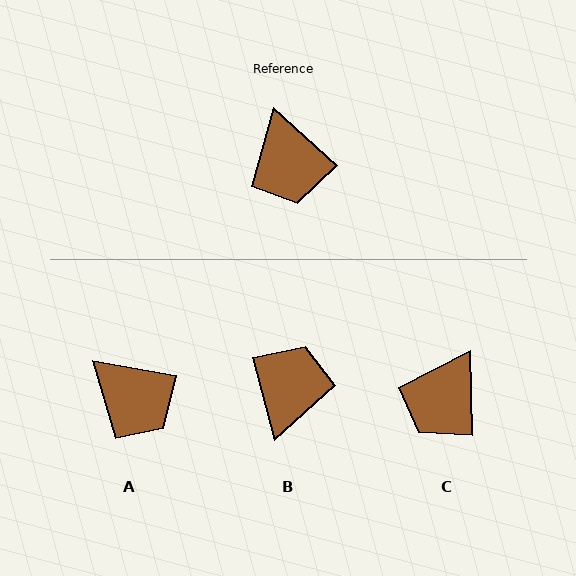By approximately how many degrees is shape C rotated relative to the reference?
Approximately 47 degrees clockwise.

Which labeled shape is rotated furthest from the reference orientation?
B, about 147 degrees away.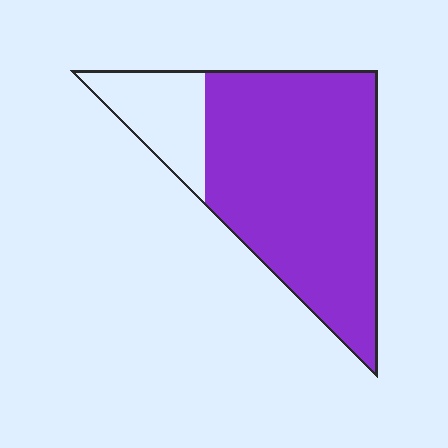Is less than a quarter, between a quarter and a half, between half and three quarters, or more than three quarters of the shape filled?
More than three quarters.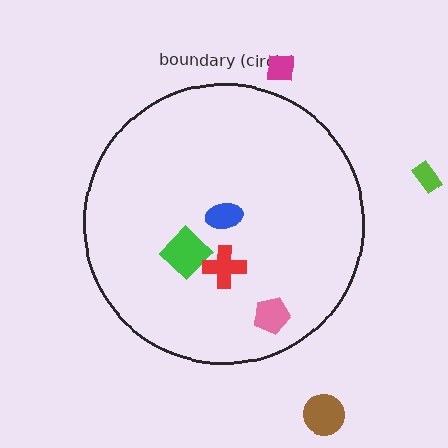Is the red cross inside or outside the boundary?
Inside.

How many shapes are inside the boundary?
4 inside, 3 outside.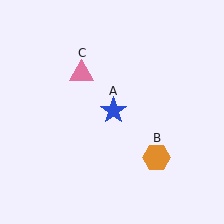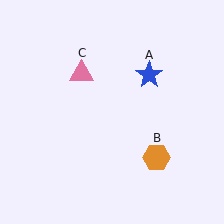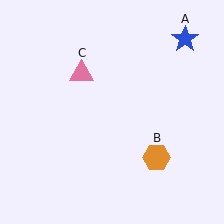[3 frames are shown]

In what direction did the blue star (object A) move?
The blue star (object A) moved up and to the right.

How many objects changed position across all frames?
1 object changed position: blue star (object A).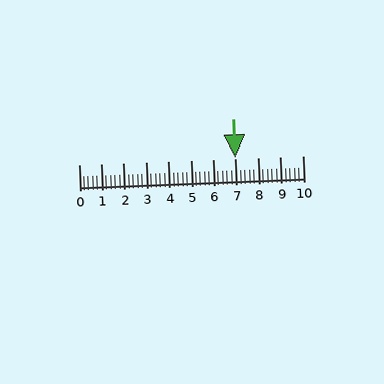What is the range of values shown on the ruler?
The ruler shows values from 0 to 10.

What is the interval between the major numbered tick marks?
The major tick marks are spaced 1 units apart.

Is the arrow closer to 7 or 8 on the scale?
The arrow is closer to 7.